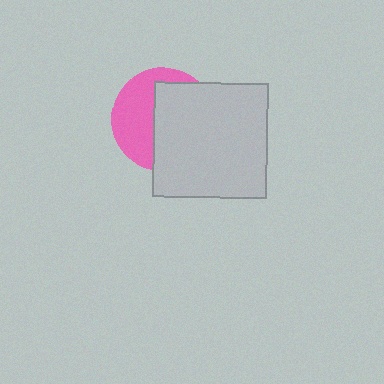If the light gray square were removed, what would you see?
You would see the complete pink circle.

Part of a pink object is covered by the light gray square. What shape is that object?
It is a circle.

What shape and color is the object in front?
The object in front is a light gray square.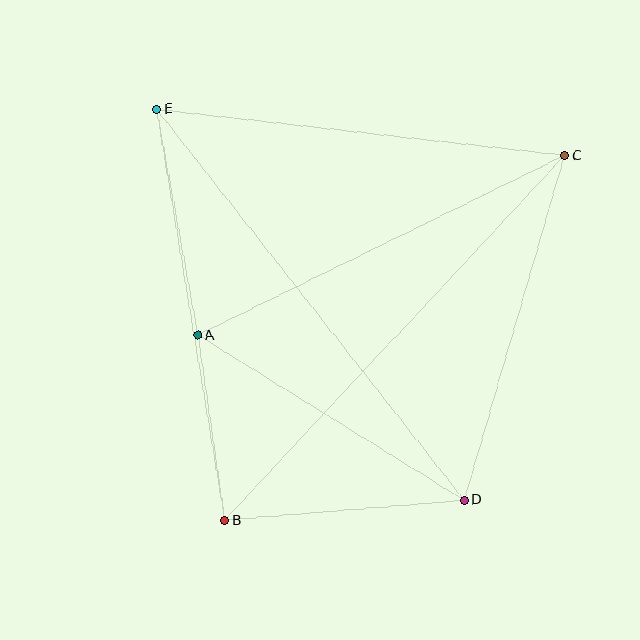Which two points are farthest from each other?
Points B and C are farthest from each other.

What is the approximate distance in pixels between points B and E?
The distance between B and E is approximately 417 pixels.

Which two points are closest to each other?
Points A and B are closest to each other.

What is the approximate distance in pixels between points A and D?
The distance between A and D is approximately 313 pixels.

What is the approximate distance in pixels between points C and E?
The distance between C and E is approximately 410 pixels.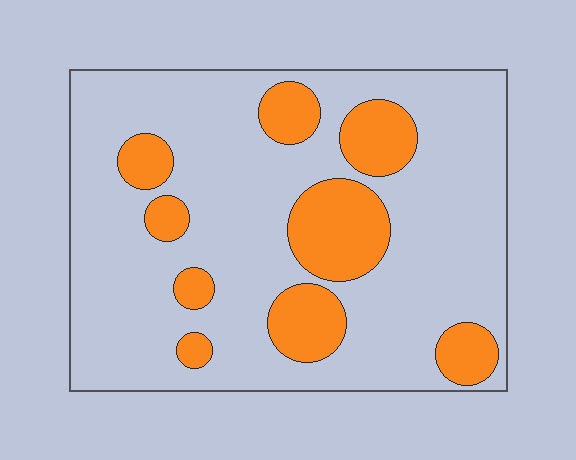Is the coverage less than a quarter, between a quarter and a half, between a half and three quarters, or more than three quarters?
Less than a quarter.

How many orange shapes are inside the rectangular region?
9.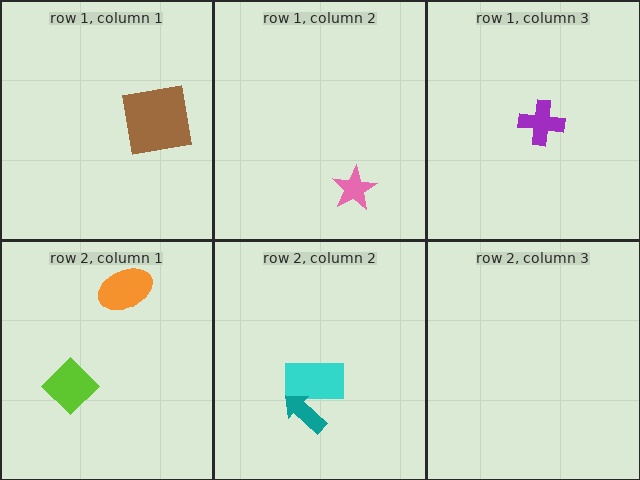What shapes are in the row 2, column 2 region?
The cyan rectangle, the teal arrow.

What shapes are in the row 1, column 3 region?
The purple cross.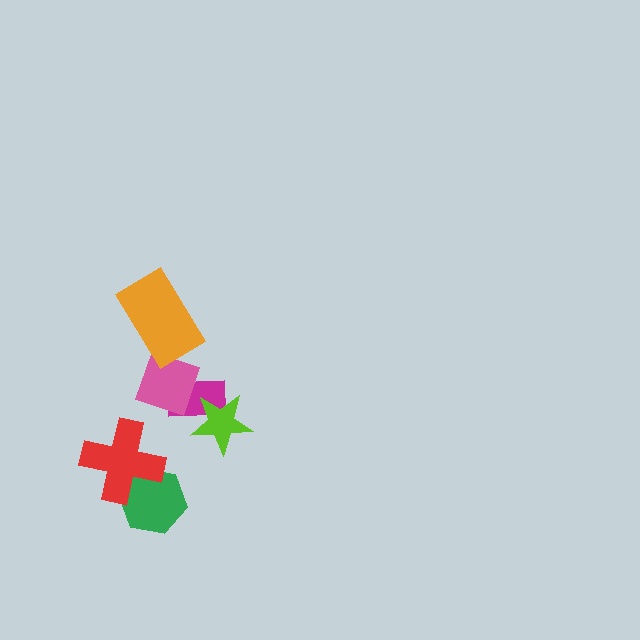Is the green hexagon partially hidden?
Yes, it is partially covered by another shape.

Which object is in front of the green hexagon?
The red cross is in front of the green hexagon.